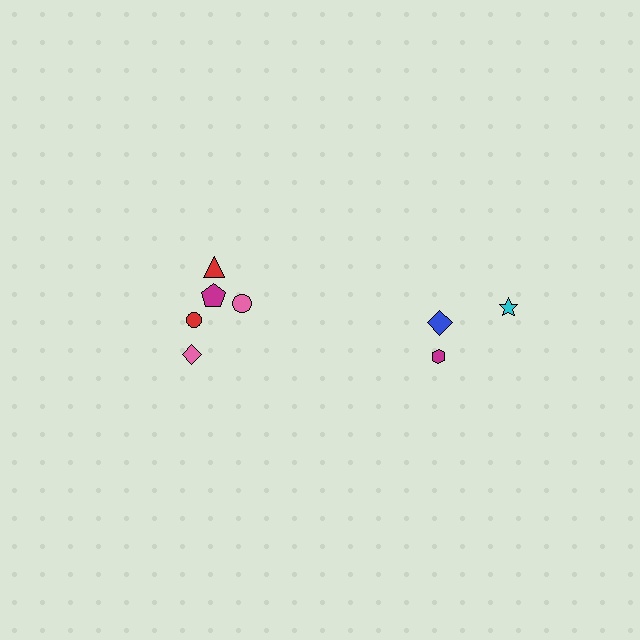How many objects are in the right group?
There are 3 objects.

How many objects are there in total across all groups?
There are 8 objects.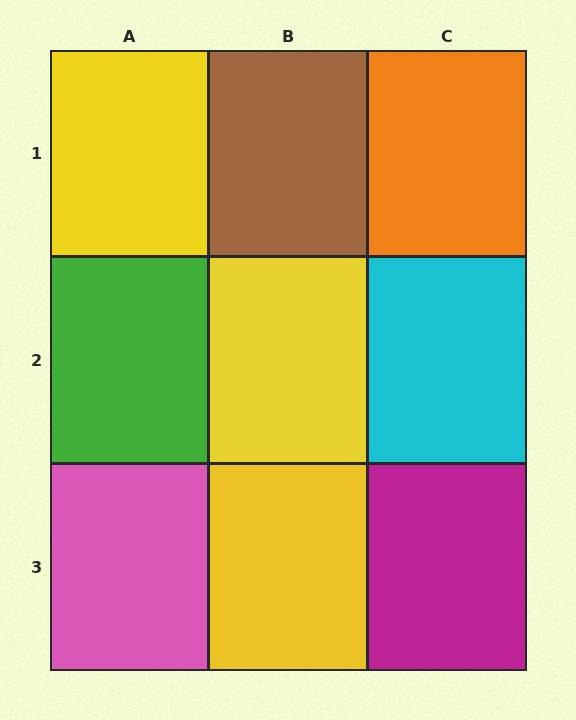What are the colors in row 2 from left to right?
Green, yellow, cyan.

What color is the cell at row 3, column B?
Yellow.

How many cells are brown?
1 cell is brown.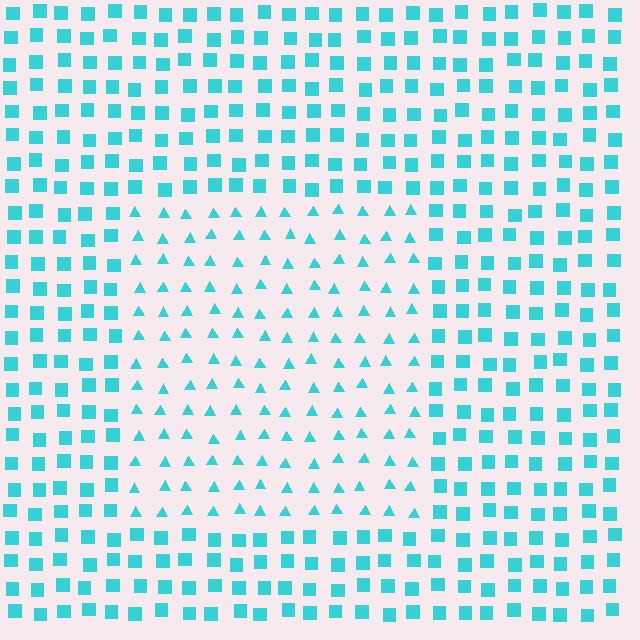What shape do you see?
I see a rectangle.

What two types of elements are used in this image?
The image uses triangles inside the rectangle region and squares outside it.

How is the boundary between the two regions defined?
The boundary is defined by a change in element shape: triangles inside vs. squares outside. All elements share the same color and spacing.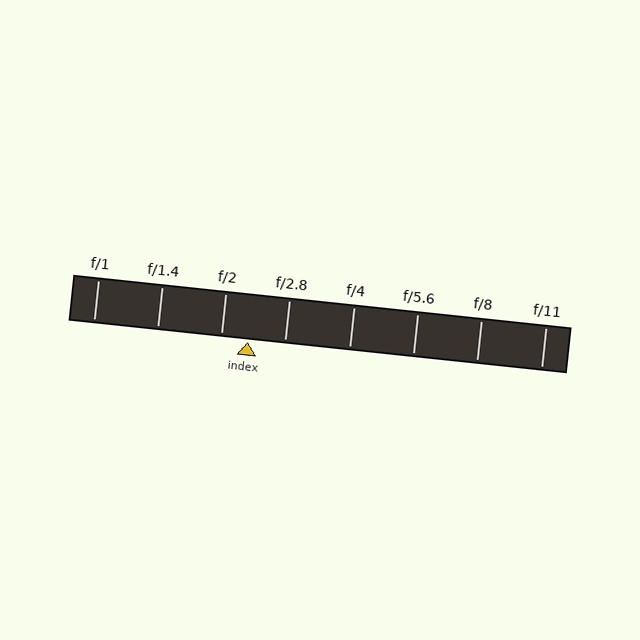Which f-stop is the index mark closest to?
The index mark is closest to f/2.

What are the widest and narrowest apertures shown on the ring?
The widest aperture shown is f/1 and the narrowest is f/11.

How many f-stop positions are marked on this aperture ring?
There are 8 f-stop positions marked.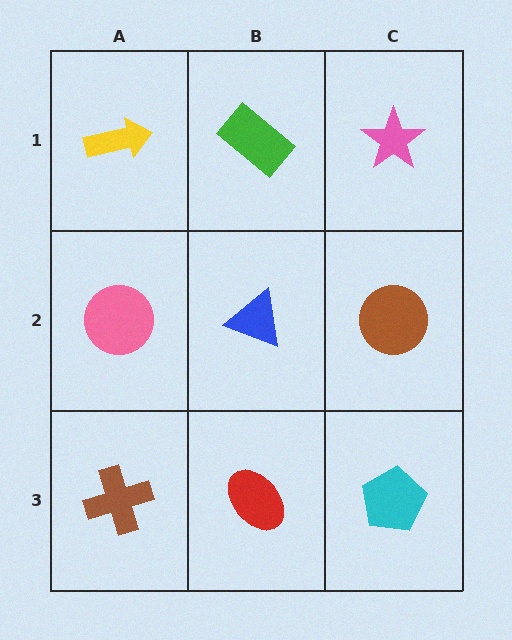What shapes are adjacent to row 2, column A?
A yellow arrow (row 1, column A), a brown cross (row 3, column A), a blue triangle (row 2, column B).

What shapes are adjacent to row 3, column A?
A pink circle (row 2, column A), a red ellipse (row 3, column B).